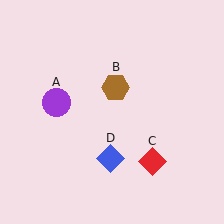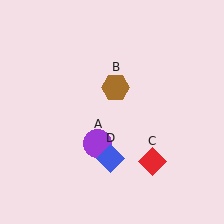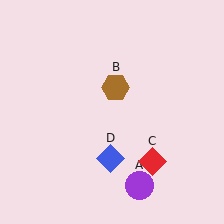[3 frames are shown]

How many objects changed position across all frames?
1 object changed position: purple circle (object A).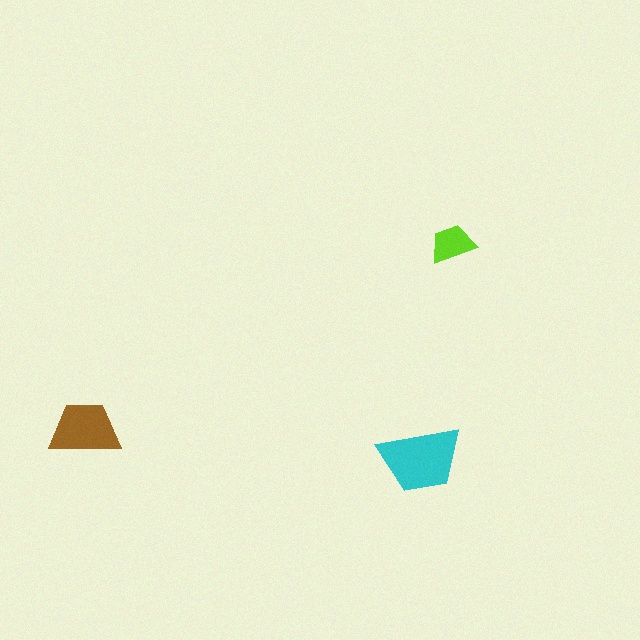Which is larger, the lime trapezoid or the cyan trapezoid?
The cyan one.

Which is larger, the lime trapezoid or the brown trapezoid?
The brown one.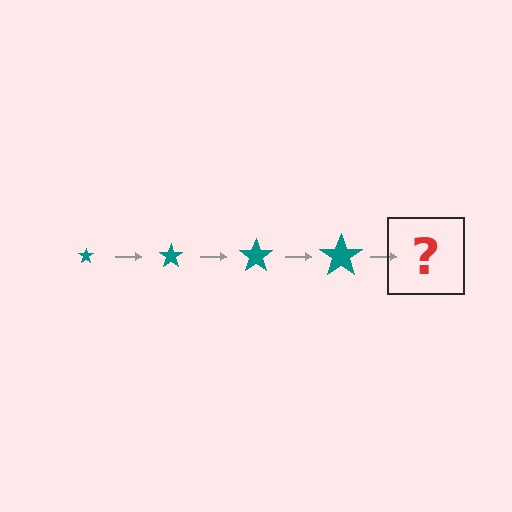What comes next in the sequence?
The next element should be a teal star, larger than the previous one.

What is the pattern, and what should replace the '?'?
The pattern is that the star gets progressively larger each step. The '?' should be a teal star, larger than the previous one.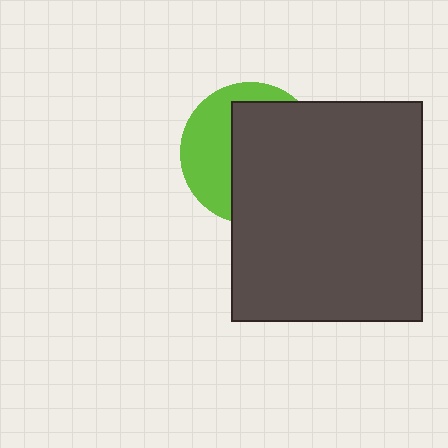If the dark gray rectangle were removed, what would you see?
You would see the complete lime circle.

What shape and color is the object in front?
The object in front is a dark gray rectangle.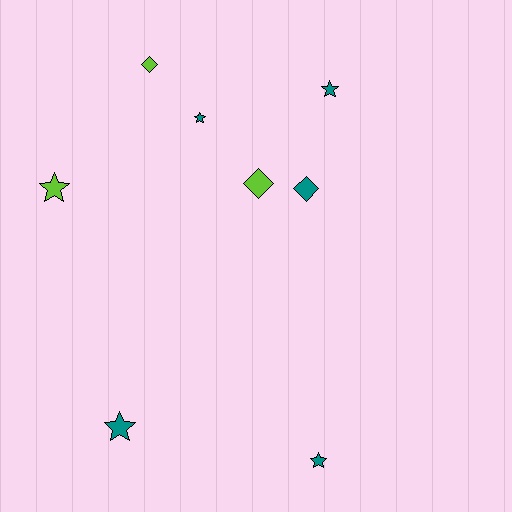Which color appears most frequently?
Teal, with 5 objects.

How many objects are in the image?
There are 8 objects.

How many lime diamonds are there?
There are 2 lime diamonds.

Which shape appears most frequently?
Star, with 5 objects.